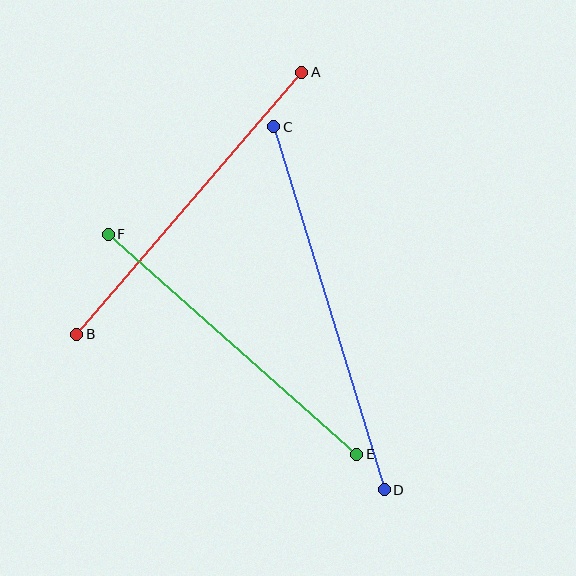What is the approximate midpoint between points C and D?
The midpoint is at approximately (329, 308) pixels.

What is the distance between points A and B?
The distance is approximately 346 pixels.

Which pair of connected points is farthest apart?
Points C and D are farthest apart.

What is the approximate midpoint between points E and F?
The midpoint is at approximately (233, 344) pixels.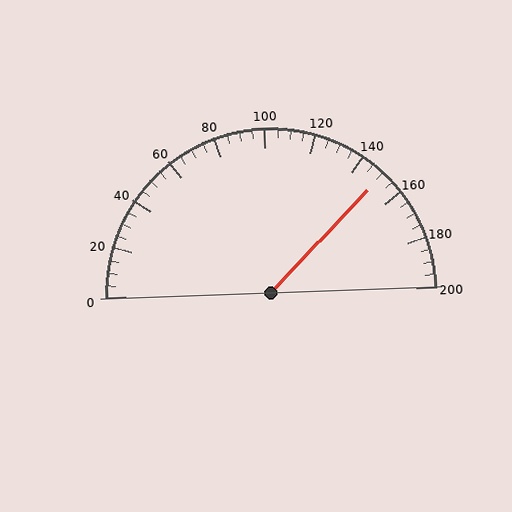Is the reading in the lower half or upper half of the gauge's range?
The reading is in the upper half of the range (0 to 200).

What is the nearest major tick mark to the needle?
The nearest major tick mark is 160.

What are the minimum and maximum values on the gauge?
The gauge ranges from 0 to 200.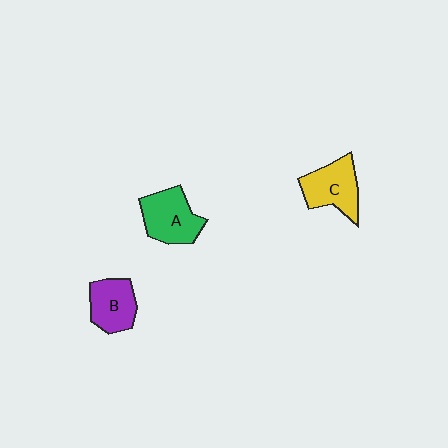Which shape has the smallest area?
Shape B (purple).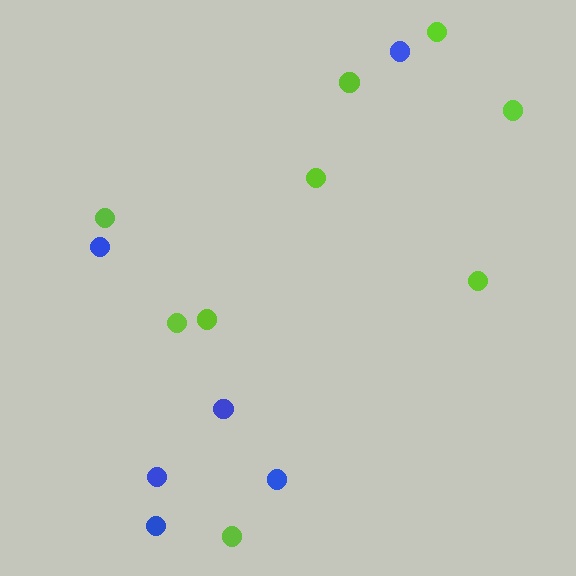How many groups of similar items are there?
There are 2 groups: one group of lime circles (9) and one group of blue circles (6).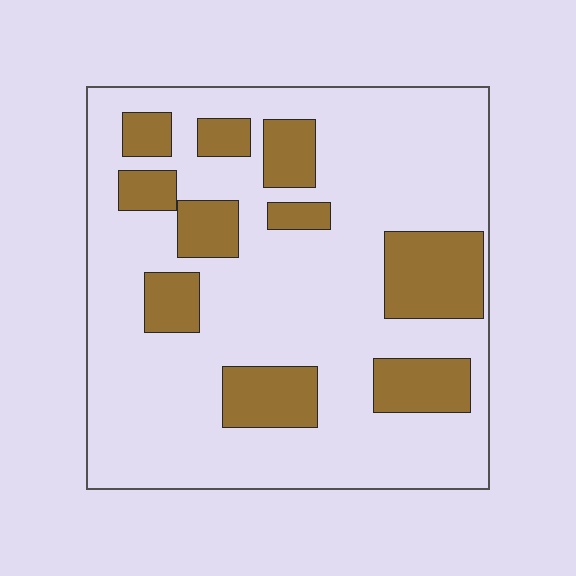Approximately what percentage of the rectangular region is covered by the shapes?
Approximately 25%.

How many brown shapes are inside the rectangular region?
10.